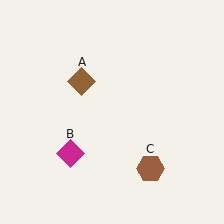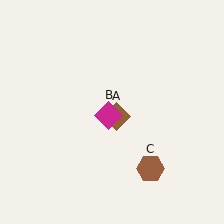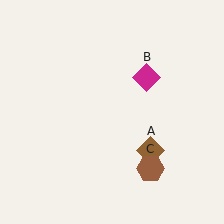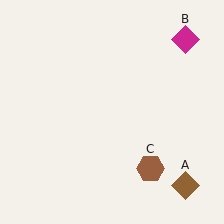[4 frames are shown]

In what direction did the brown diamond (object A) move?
The brown diamond (object A) moved down and to the right.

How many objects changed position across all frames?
2 objects changed position: brown diamond (object A), magenta diamond (object B).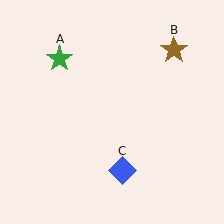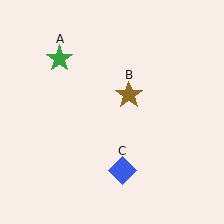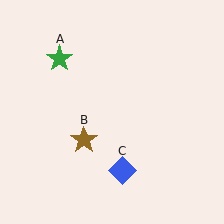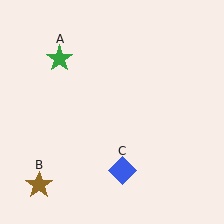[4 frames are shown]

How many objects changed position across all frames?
1 object changed position: brown star (object B).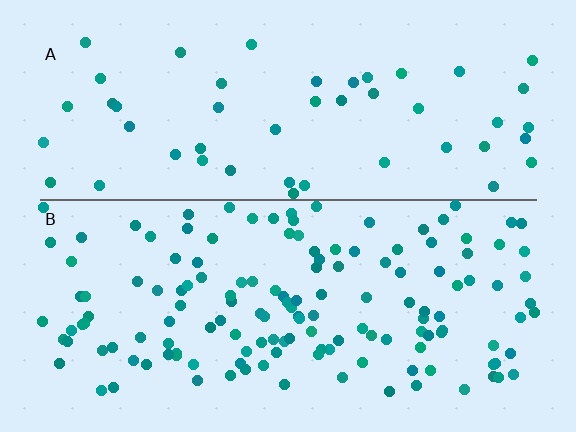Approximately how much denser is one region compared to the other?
Approximately 2.9× — region B over region A.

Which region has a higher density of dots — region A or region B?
B (the bottom).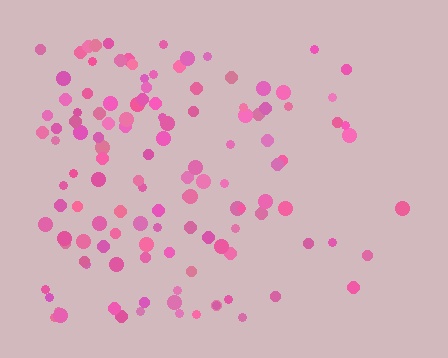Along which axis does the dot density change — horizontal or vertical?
Horizontal.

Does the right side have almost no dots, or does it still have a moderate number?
Still a moderate number, just noticeably fewer than the left.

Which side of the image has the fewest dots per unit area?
The right.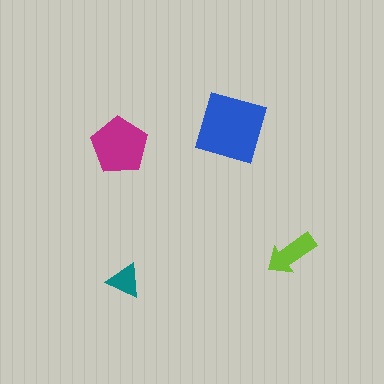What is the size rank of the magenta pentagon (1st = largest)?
2nd.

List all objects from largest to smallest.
The blue diamond, the magenta pentagon, the lime arrow, the teal triangle.